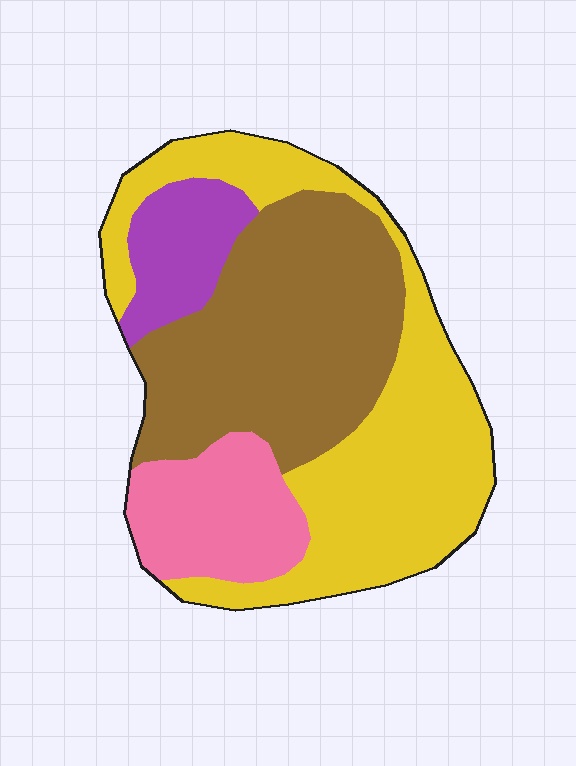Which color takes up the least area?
Purple, at roughly 10%.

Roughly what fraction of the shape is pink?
Pink takes up less than a quarter of the shape.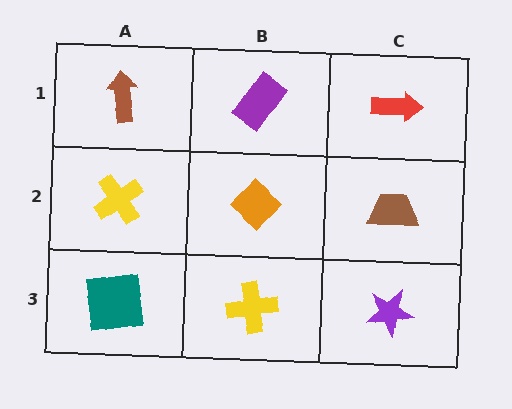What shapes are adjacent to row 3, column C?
A brown trapezoid (row 2, column C), a yellow cross (row 3, column B).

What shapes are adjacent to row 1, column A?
A yellow cross (row 2, column A), a purple rectangle (row 1, column B).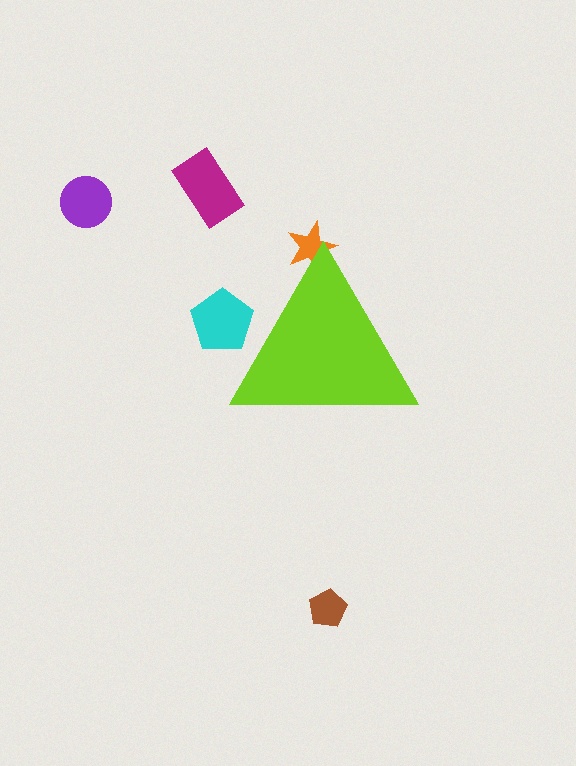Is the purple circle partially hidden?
No, the purple circle is fully visible.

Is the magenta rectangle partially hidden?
No, the magenta rectangle is fully visible.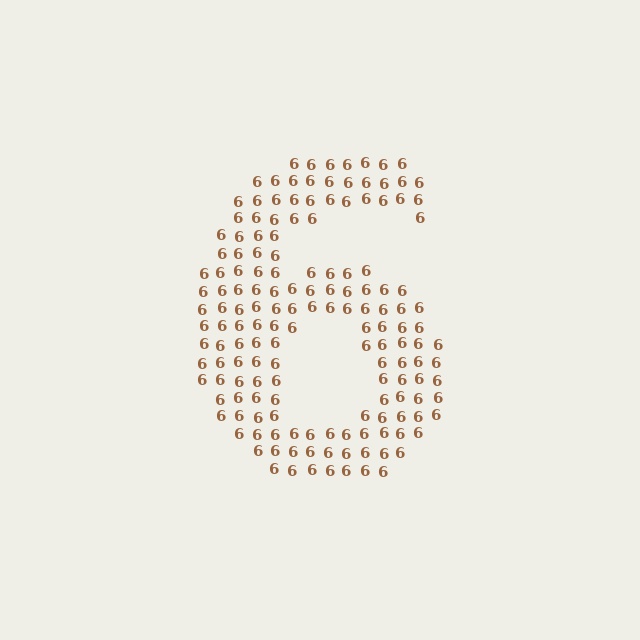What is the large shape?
The large shape is the digit 6.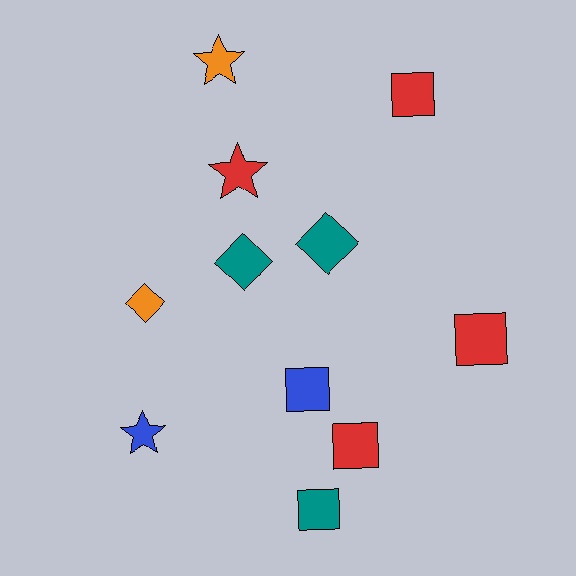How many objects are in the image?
There are 11 objects.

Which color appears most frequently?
Red, with 4 objects.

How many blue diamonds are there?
There are no blue diamonds.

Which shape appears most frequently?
Square, with 5 objects.